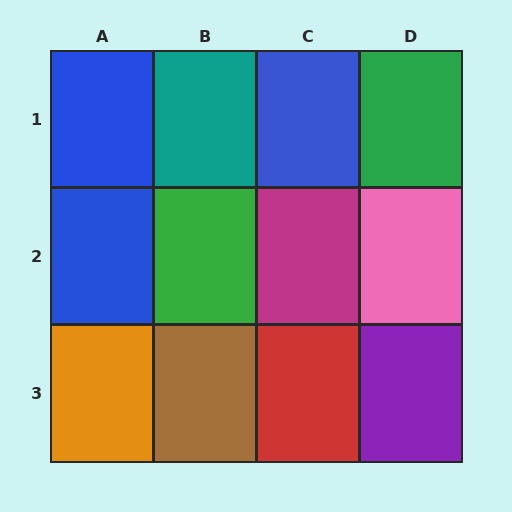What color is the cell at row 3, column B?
Brown.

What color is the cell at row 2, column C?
Magenta.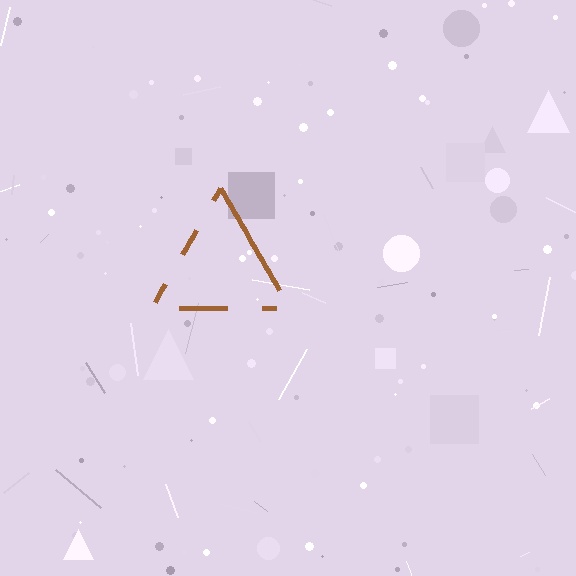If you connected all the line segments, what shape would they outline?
They would outline a triangle.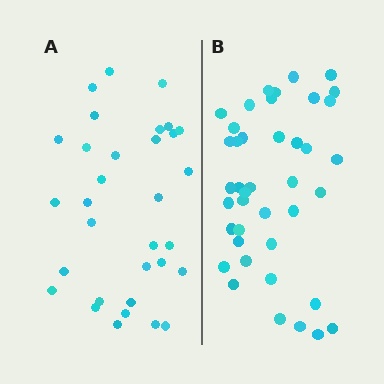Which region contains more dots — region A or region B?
Region B (the right region) has more dots.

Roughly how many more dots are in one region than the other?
Region B has roughly 8 or so more dots than region A.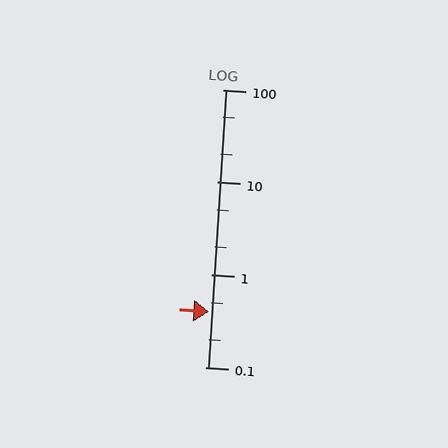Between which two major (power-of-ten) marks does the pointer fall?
The pointer is between 0.1 and 1.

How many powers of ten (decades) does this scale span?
The scale spans 3 decades, from 0.1 to 100.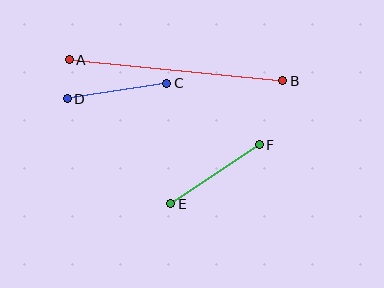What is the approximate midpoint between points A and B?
The midpoint is at approximately (176, 70) pixels.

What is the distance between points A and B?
The distance is approximately 215 pixels.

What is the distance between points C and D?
The distance is approximately 101 pixels.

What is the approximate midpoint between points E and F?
The midpoint is at approximately (215, 174) pixels.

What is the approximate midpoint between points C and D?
The midpoint is at approximately (117, 91) pixels.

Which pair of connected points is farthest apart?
Points A and B are farthest apart.